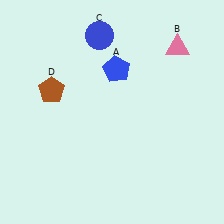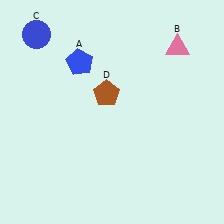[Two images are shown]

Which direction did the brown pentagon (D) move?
The brown pentagon (D) moved right.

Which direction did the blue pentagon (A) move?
The blue pentagon (A) moved left.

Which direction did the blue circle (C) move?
The blue circle (C) moved left.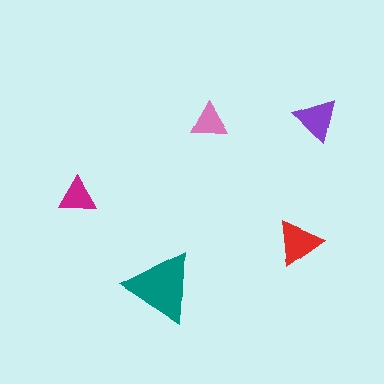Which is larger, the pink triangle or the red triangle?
The red one.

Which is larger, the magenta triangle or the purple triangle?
The purple one.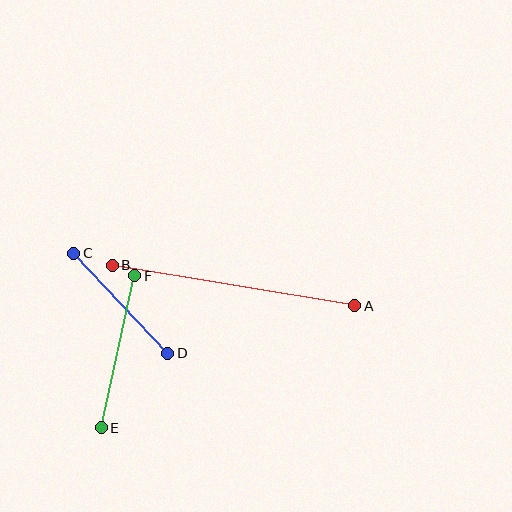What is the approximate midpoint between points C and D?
The midpoint is at approximately (121, 303) pixels.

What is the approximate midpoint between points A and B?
The midpoint is at approximately (233, 285) pixels.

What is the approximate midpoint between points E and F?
The midpoint is at approximately (118, 352) pixels.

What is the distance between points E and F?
The distance is approximately 156 pixels.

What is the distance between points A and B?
The distance is approximately 246 pixels.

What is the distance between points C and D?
The distance is approximately 137 pixels.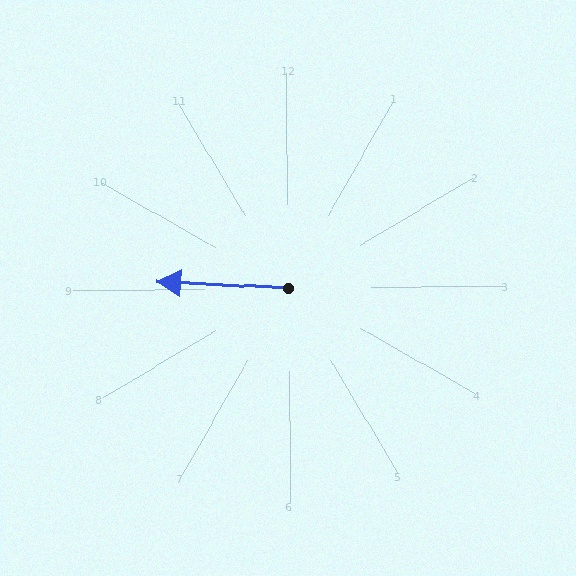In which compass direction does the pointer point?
West.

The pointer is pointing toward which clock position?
Roughly 9 o'clock.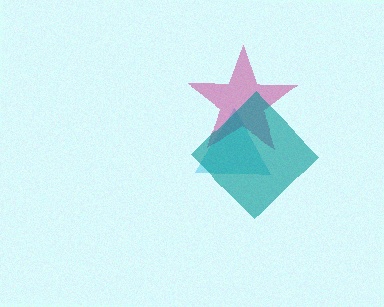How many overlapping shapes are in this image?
There are 3 overlapping shapes in the image.